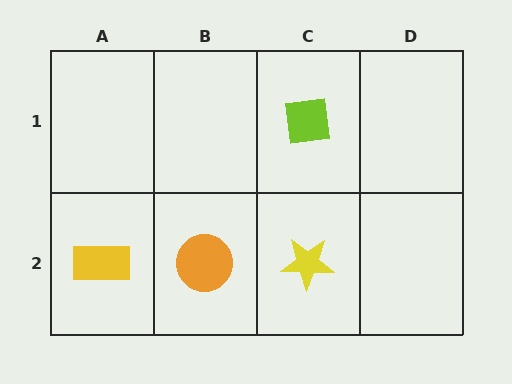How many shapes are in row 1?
1 shape.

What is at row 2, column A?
A yellow rectangle.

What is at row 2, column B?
An orange circle.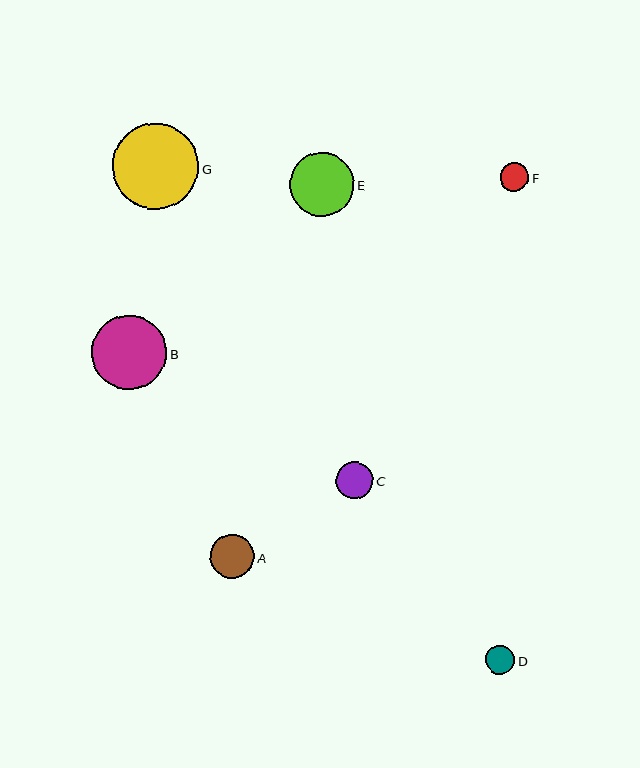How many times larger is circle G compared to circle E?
Circle G is approximately 1.3 times the size of circle E.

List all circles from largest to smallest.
From largest to smallest: G, B, E, A, C, D, F.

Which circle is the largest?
Circle G is the largest with a size of approximately 86 pixels.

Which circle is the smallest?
Circle F is the smallest with a size of approximately 28 pixels.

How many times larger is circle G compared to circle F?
Circle G is approximately 3.1 times the size of circle F.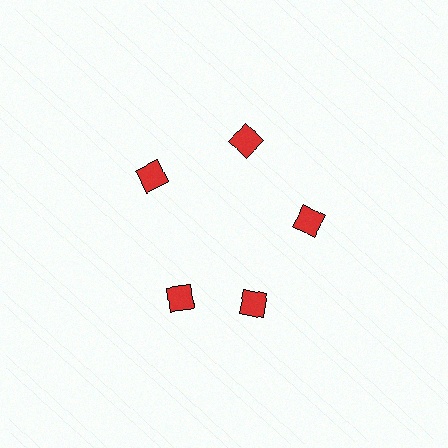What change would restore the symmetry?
The symmetry would be restored by rotating it back into even spacing with its neighbors so that all 5 diamonds sit at equal angles and equal distance from the center.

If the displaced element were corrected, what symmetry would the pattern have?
It would have 5-fold rotational symmetry — the pattern would map onto itself every 72 degrees.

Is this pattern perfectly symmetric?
No. The 5 red diamonds are arranged in a ring, but one element near the 8 o'clock position is rotated out of alignment along the ring, breaking the 5-fold rotational symmetry.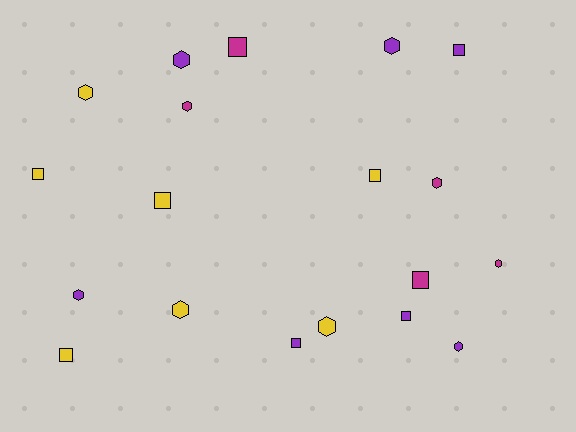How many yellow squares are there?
There are 4 yellow squares.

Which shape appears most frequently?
Hexagon, with 10 objects.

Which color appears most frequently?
Yellow, with 7 objects.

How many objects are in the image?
There are 19 objects.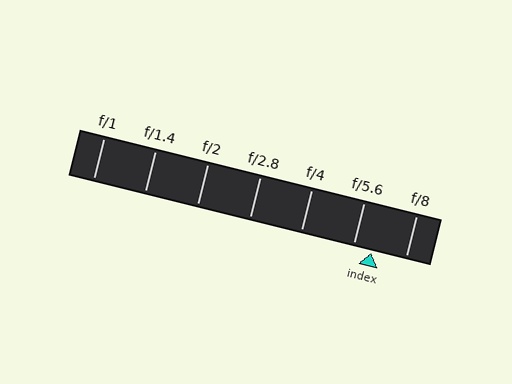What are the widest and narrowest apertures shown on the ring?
The widest aperture shown is f/1 and the narrowest is f/8.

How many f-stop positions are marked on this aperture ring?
There are 7 f-stop positions marked.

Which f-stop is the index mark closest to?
The index mark is closest to f/5.6.